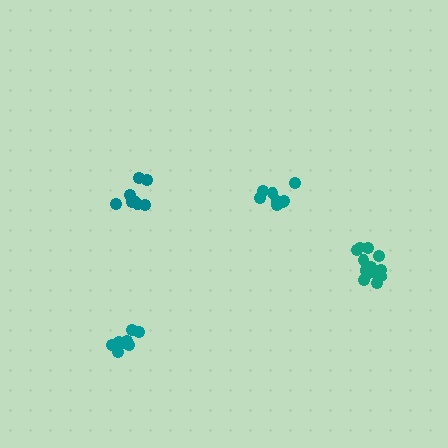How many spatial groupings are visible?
There are 4 spatial groupings.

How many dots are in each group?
Group 1: 8 dots, Group 2: 14 dots, Group 3: 8 dots, Group 4: 8 dots (38 total).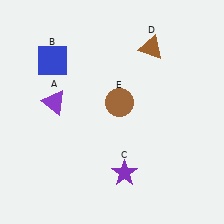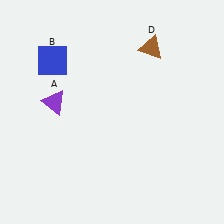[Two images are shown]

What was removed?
The brown circle (E), the purple star (C) were removed in Image 2.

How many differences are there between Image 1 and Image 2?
There are 2 differences between the two images.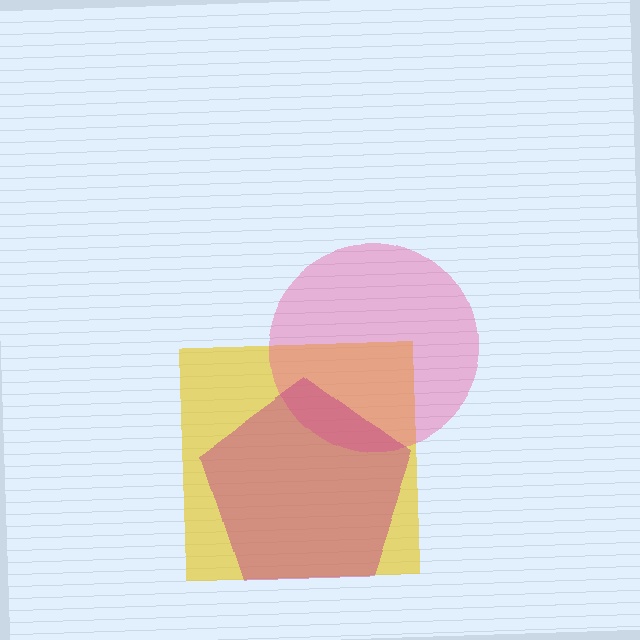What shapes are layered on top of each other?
The layered shapes are: a yellow square, a pink circle, a magenta pentagon.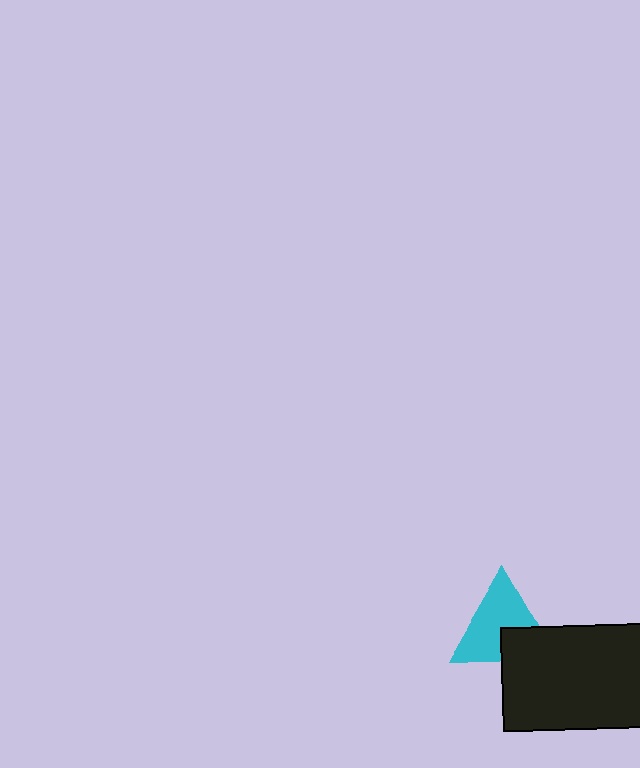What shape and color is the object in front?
The object in front is a black rectangle.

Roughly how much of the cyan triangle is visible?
Most of it is visible (roughly 69%).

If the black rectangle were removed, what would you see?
You would see the complete cyan triangle.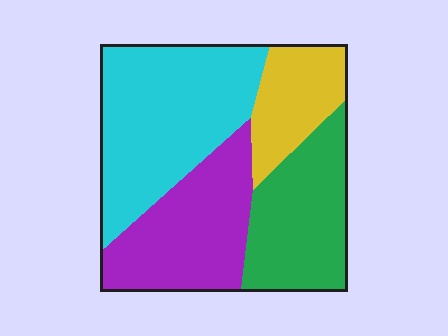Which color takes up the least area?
Yellow, at roughly 15%.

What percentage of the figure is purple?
Purple covers roughly 25% of the figure.